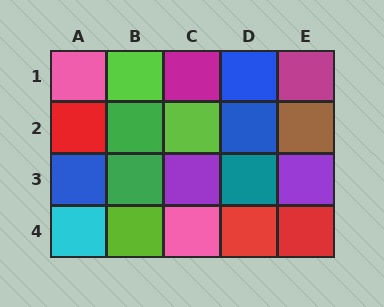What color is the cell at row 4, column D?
Red.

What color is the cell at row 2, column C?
Lime.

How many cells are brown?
1 cell is brown.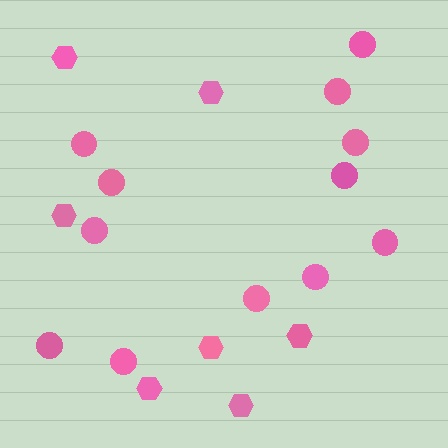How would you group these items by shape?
There are 2 groups: one group of hexagons (7) and one group of circles (12).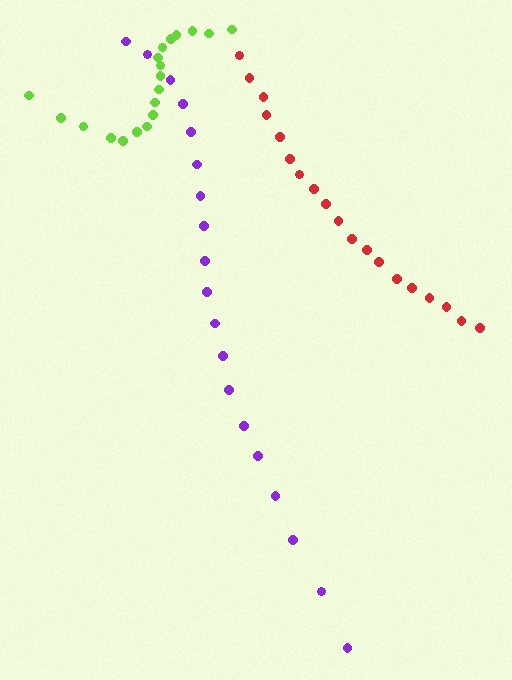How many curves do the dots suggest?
There are 3 distinct paths.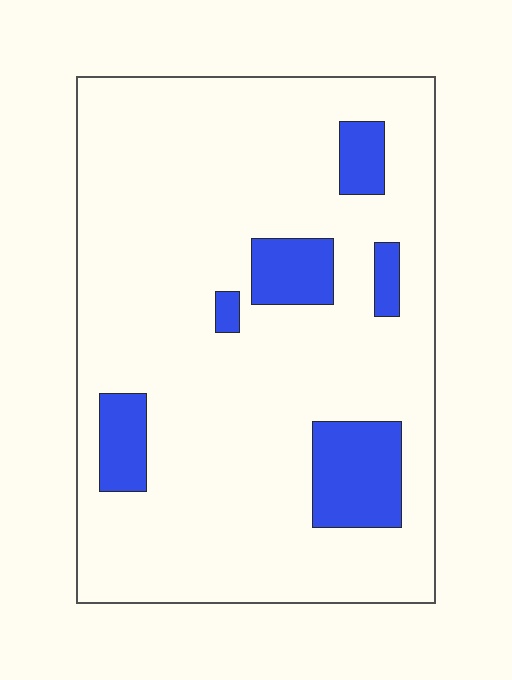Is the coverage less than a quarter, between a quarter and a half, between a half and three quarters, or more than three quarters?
Less than a quarter.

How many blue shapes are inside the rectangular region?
6.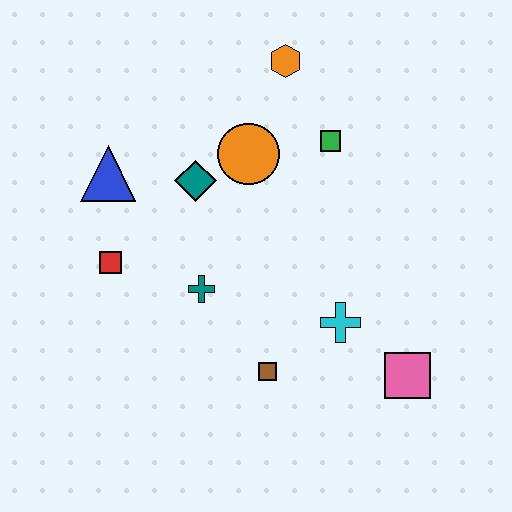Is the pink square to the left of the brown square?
No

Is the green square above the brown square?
Yes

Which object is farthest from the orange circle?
The pink square is farthest from the orange circle.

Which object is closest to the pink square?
The cyan cross is closest to the pink square.